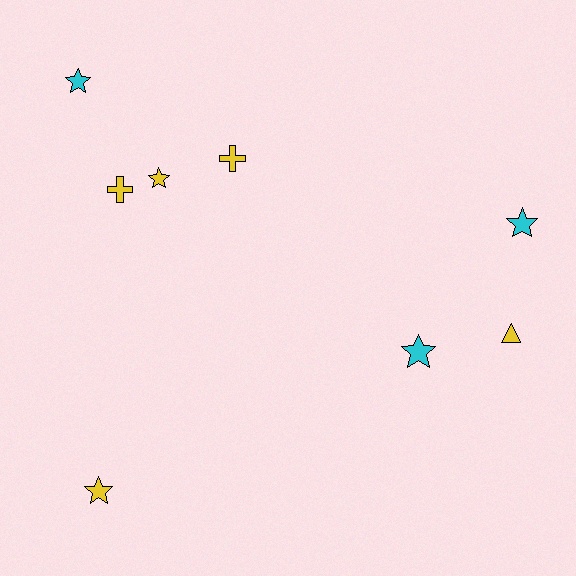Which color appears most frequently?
Yellow, with 5 objects.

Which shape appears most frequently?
Star, with 5 objects.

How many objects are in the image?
There are 8 objects.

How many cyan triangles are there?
There are no cyan triangles.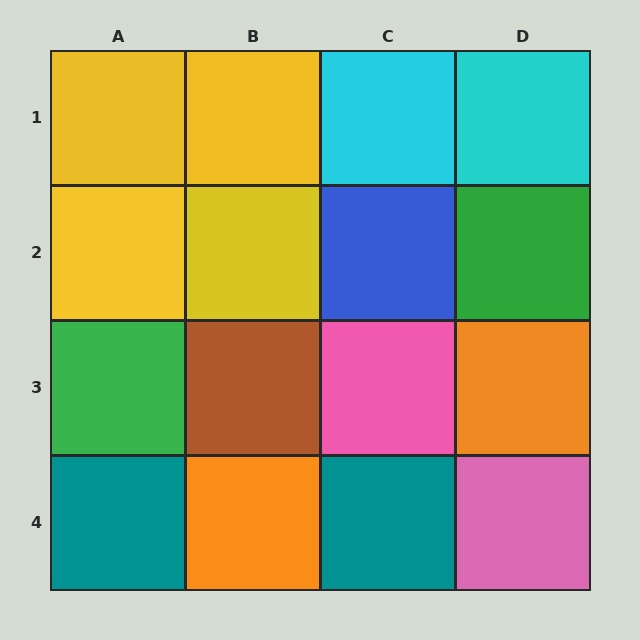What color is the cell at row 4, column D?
Pink.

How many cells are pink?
2 cells are pink.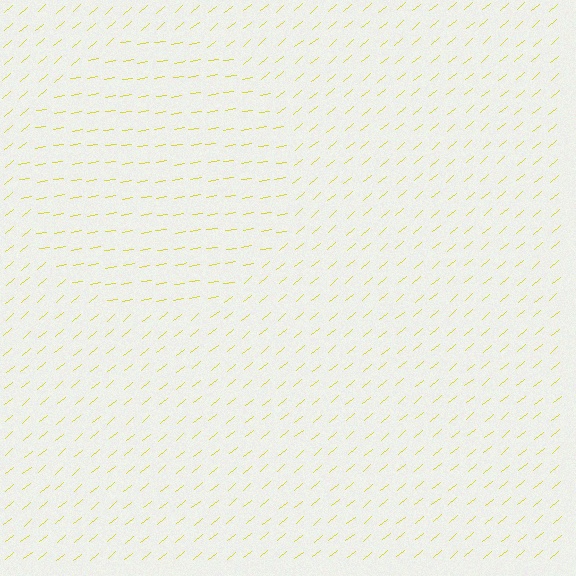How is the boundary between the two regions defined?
The boundary is defined purely by a change in line orientation (approximately 31 degrees difference). All lines are the same color and thickness.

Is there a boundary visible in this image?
Yes, there is a texture boundary formed by a change in line orientation.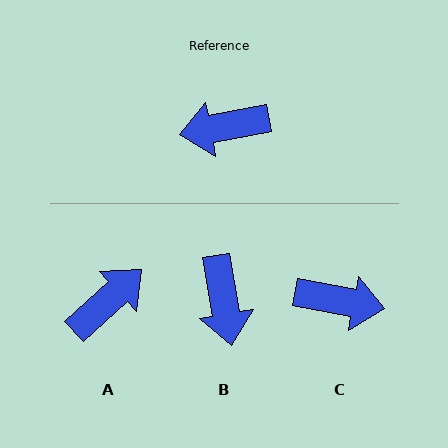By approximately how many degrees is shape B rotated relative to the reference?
Approximately 90 degrees counter-clockwise.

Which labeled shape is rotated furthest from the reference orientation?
C, about 159 degrees away.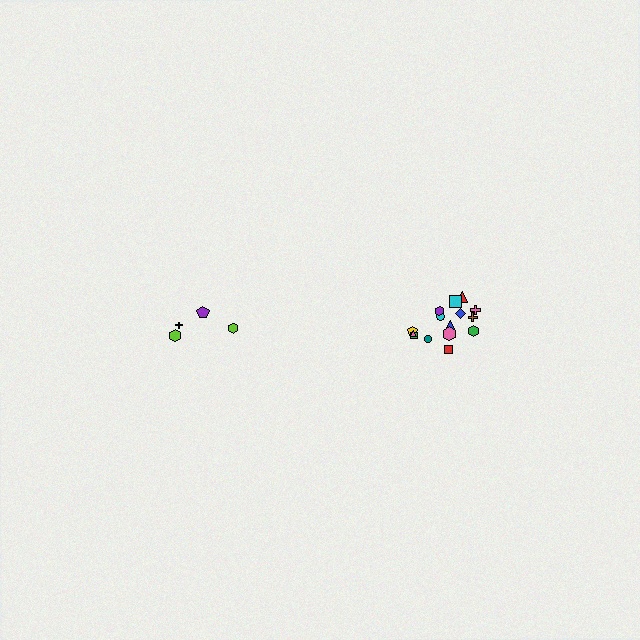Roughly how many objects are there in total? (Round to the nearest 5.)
Roughly 20 objects in total.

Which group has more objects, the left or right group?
The right group.